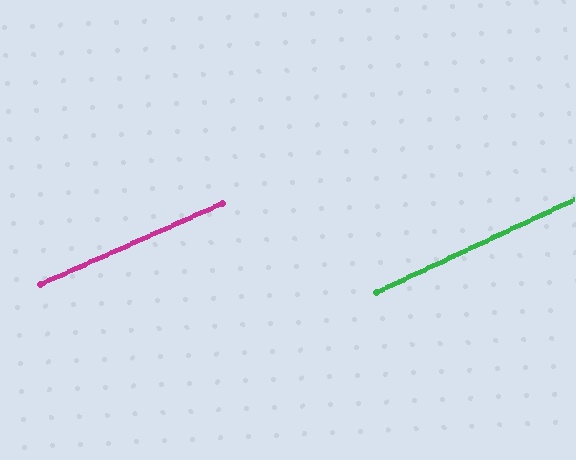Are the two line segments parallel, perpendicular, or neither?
Parallel — their directions differ by only 1.1°.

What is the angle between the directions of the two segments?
Approximately 1 degree.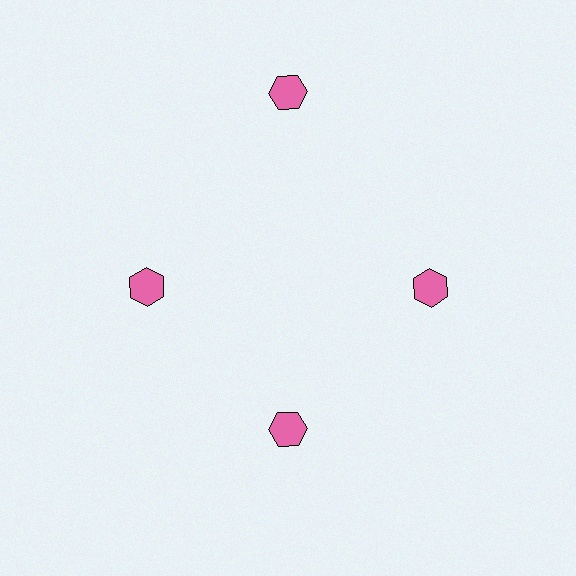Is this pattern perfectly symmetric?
No. The 4 pink hexagons are arranged in a ring, but one element near the 12 o'clock position is pushed outward from the center, breaking the 4-fold rotational symmetry.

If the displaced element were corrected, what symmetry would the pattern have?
It would have 4-fold rotational symmetry — the pattern would map onto itself every 90 degrees.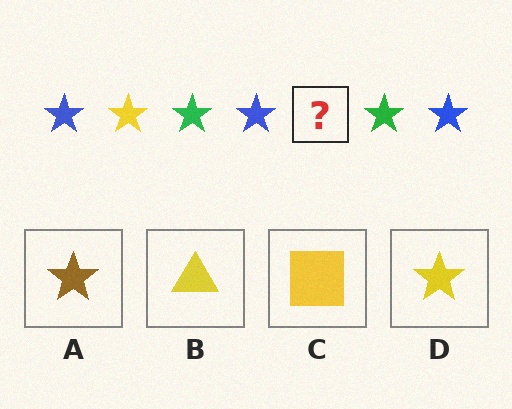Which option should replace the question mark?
Option D.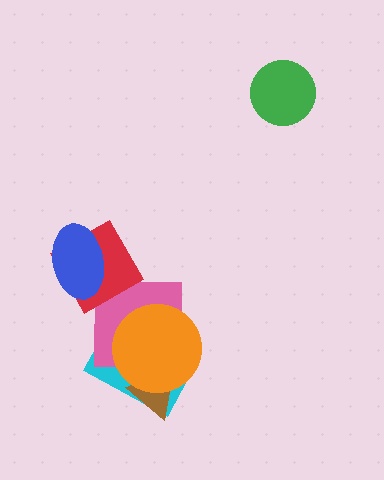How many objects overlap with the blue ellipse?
1 object overlaps with the blue ellipse.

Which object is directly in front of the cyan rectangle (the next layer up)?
The brown triangle is directly in front of the cyan rectangle.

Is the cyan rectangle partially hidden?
Yes, it is partially covered by another shape.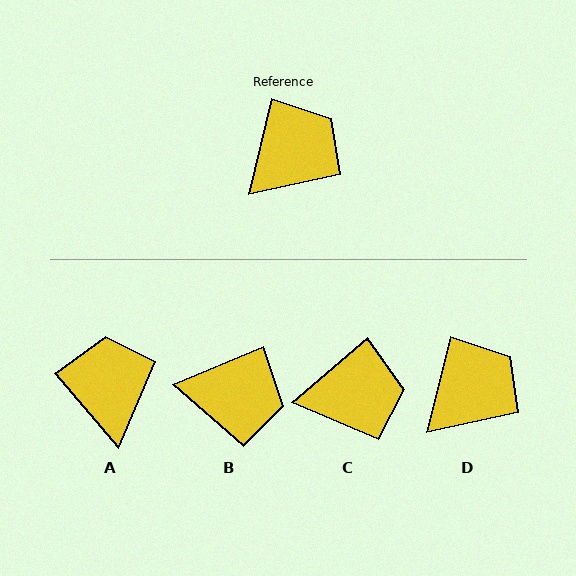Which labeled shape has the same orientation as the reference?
D.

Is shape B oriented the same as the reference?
No, it is off by about 53 degrees.